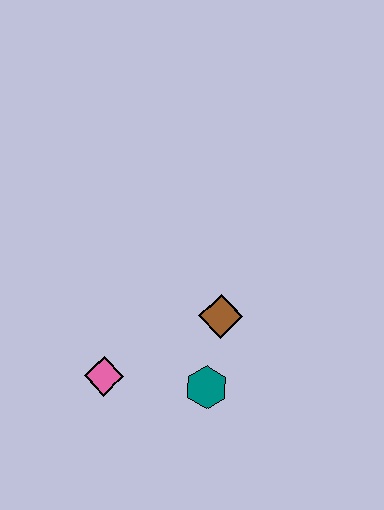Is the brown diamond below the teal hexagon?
No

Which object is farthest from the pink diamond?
The brown diamond is farthest from the pink diamond.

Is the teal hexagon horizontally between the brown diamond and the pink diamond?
Yes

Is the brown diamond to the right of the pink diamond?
Yes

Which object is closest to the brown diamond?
The teal hexagon is closest to the brown diamond.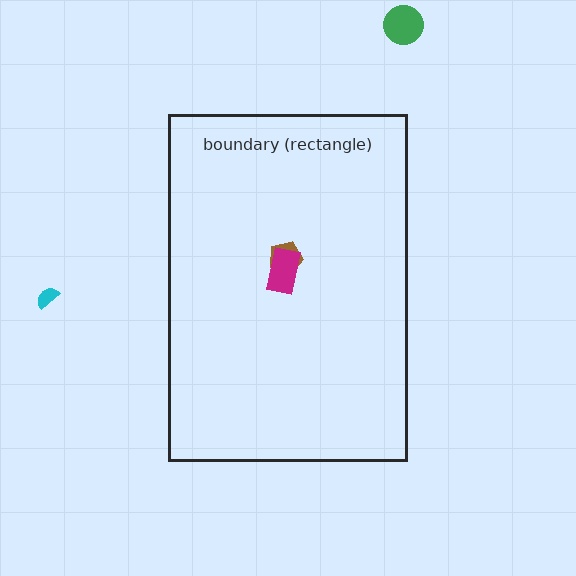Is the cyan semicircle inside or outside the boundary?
Outside.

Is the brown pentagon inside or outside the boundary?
Inside.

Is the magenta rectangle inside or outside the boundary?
Inside.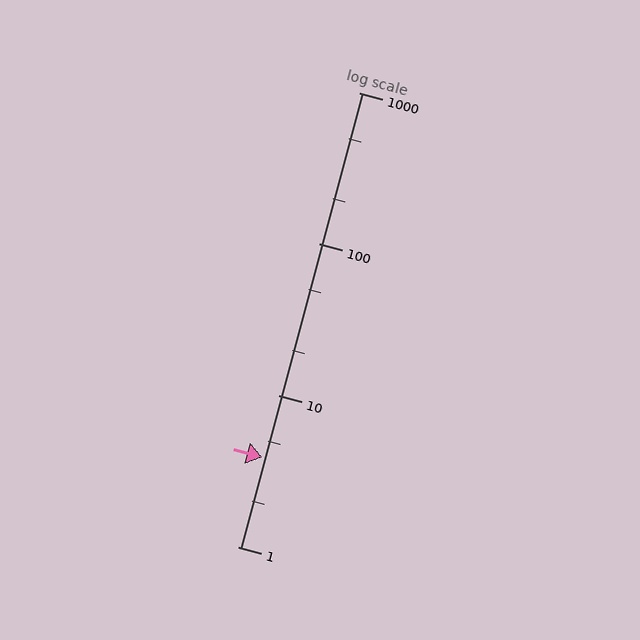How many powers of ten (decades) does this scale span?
The scale spans 3 decades, from 1 to 1000.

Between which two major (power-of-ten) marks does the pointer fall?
The pointer is between 1 and 10.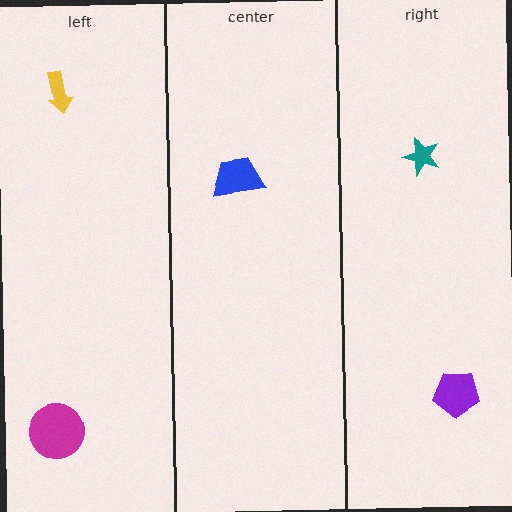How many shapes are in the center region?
1.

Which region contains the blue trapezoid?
The center region.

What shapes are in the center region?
The blue trapezoid.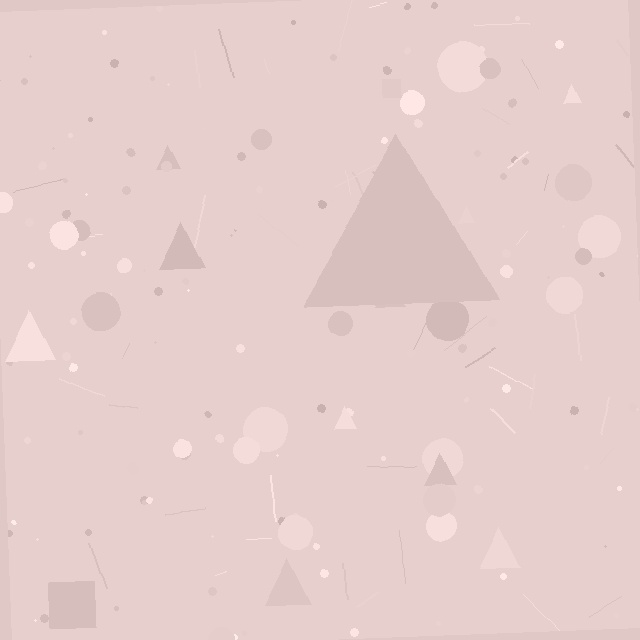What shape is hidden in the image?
A triangle is hidden in the image.